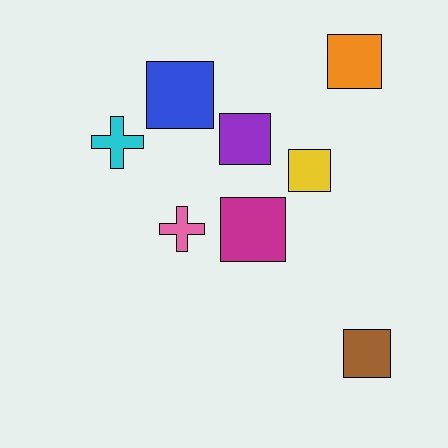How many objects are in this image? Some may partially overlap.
There are 8 objects.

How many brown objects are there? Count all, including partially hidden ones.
There is 1 brown object.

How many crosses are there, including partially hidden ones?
There are 2 crosses.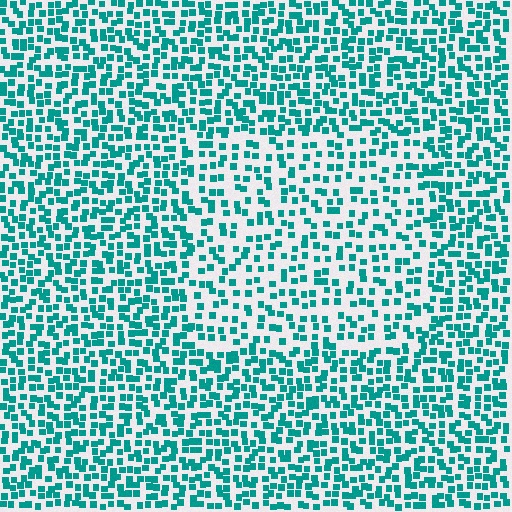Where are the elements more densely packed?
The elements are more densely packed outside the rectangle boundary.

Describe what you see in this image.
The image contains small teal elements arranged at two different densities. A rectangle-shaped region is visible where the elements are less densely packed than the surrounding area.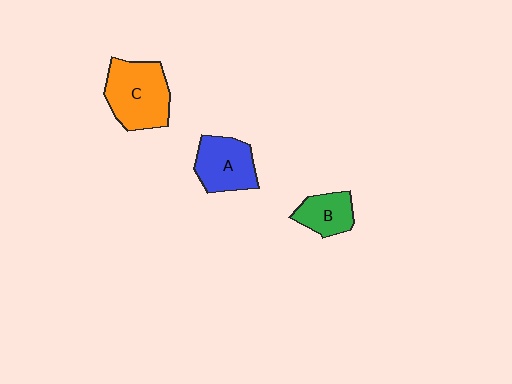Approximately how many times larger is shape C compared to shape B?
Approximately 1.9 times.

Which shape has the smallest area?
Shape B (green).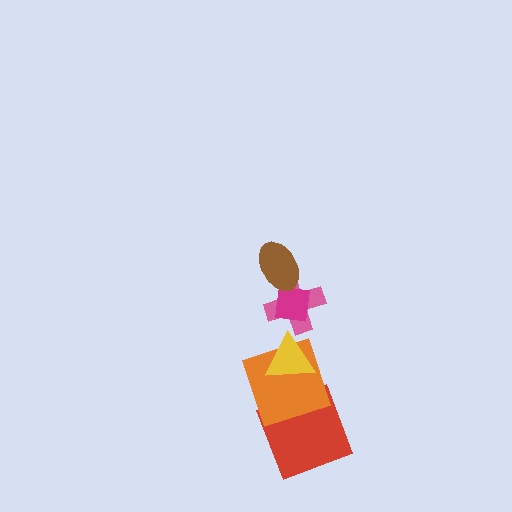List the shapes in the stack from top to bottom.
From top to bottom: the brown ellipse, the magenta square, the pink cross, the yellow triangle, the orange square, the red square.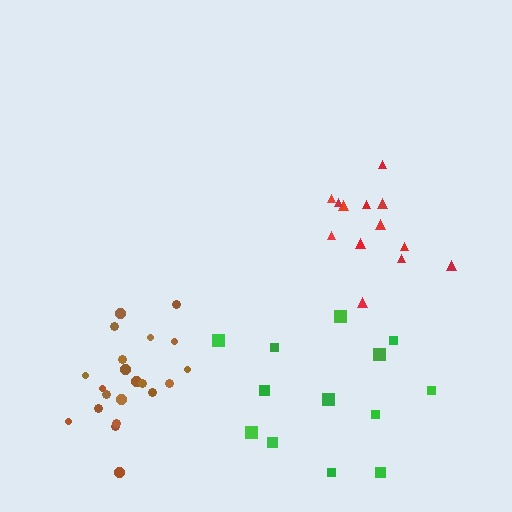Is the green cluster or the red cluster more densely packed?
Red.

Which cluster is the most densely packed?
Brown.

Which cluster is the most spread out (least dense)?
Green.